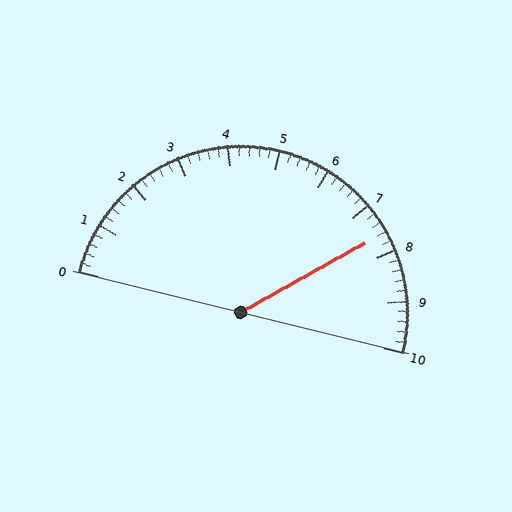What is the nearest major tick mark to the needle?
The nearest major tick mark is 8.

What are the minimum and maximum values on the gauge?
The gauge ranges from 0 to 10.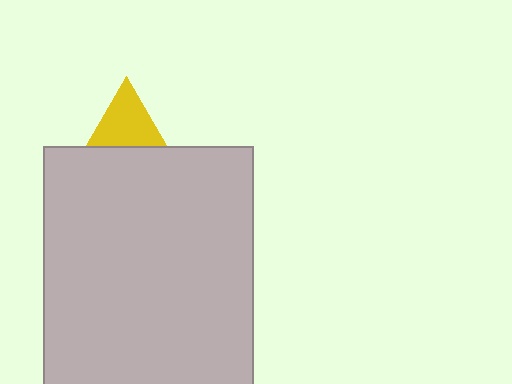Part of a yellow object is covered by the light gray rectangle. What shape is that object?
It is a triangle.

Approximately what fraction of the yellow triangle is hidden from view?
Roughly 58% of the yellow triangle is hidden behind the light gray rectangle.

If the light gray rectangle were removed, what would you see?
You would see the complete yellow triangle.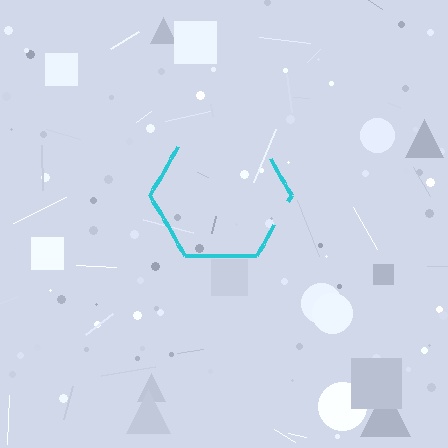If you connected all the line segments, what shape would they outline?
They would outline a hexagon.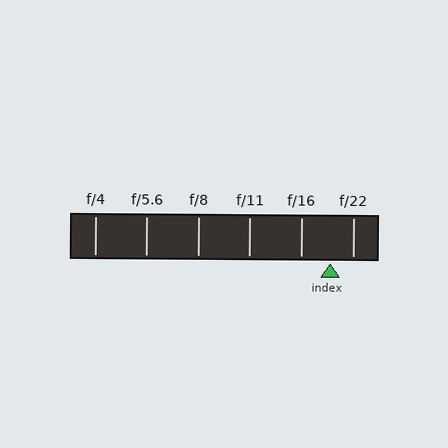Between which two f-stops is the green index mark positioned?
The index mark is between f/16 and f/22.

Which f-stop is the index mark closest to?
The index mark is closest to f/22.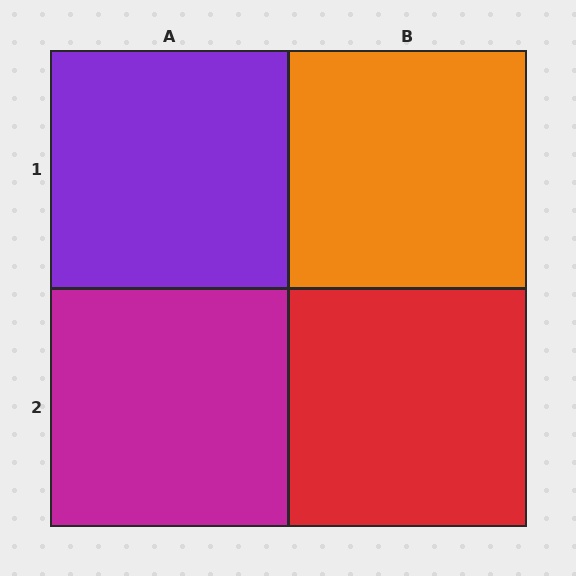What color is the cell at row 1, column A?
Purple.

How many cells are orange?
1 cell is orange.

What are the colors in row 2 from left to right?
Magenta, red.